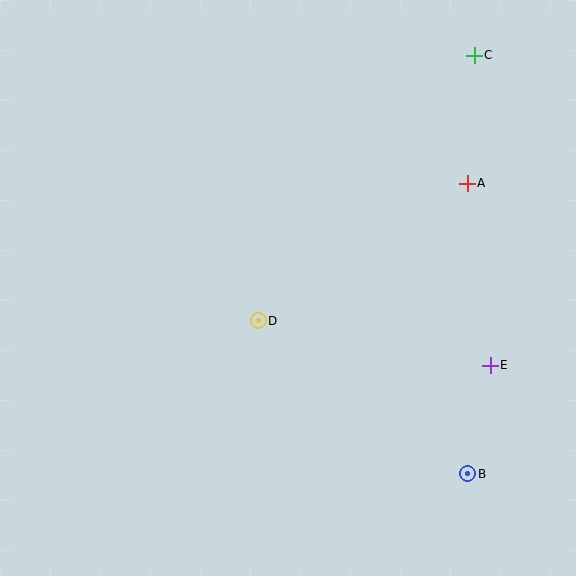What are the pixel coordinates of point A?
Point A is at (467, 183).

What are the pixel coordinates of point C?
Point C is at (474, 55).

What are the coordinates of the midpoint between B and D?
The midpoint between B and D is at (363, 397).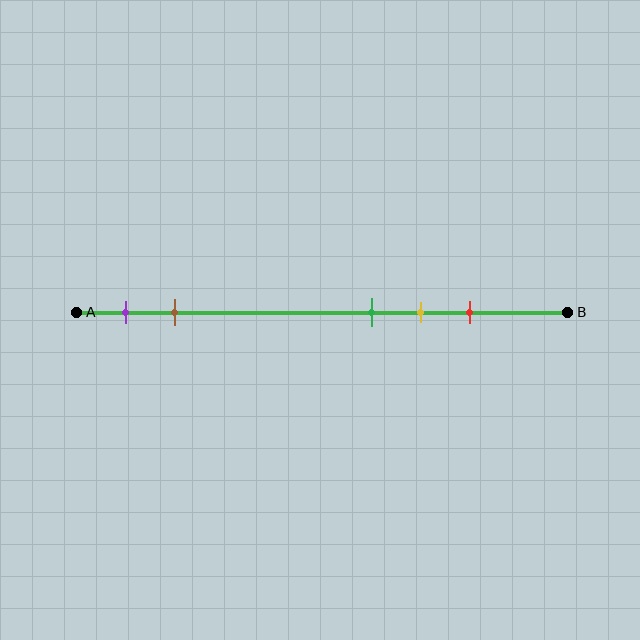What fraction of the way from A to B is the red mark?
The red mark is approximately 80% (0.8) of the way from A to B.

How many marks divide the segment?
There are 5 marks dividing the segment.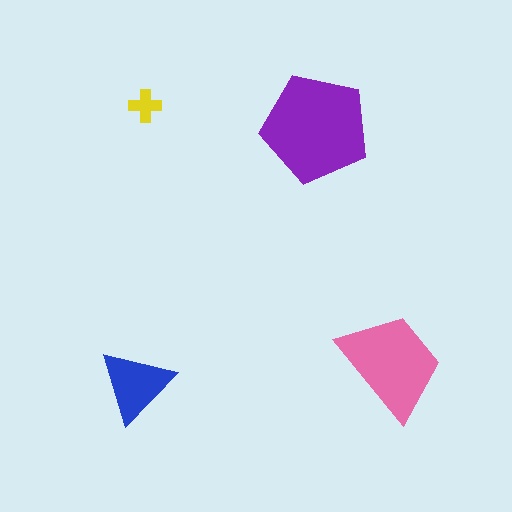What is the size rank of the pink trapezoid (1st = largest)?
2nd.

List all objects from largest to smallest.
The purple pentagon, the pink trapezoid, the blue triangle, the yellow cross.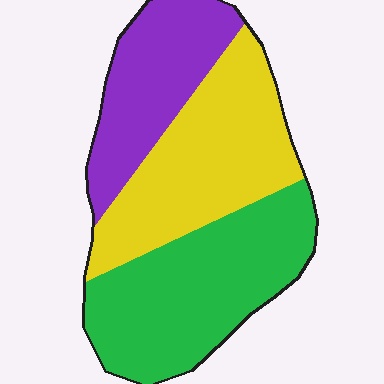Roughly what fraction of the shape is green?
Green takes up about two fifths (2/5) of the shape.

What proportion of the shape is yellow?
Yellow covers 36% of the shape.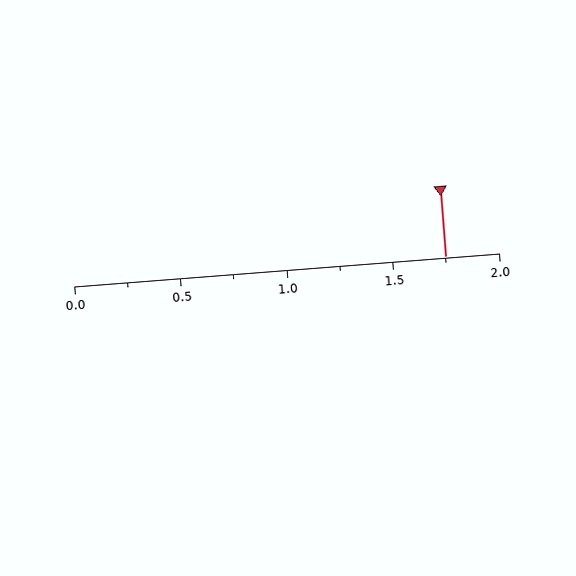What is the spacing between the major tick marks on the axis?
The major ticks are spaced 0.5 apart.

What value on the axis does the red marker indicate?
The marker indicates approximately 1.75.